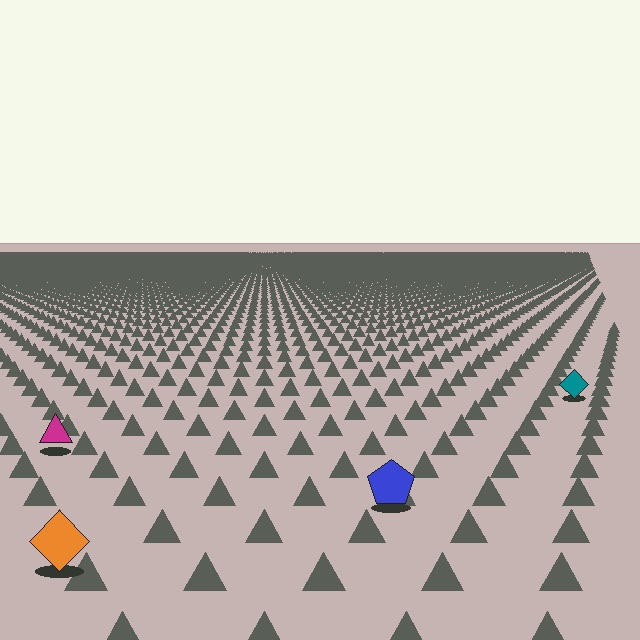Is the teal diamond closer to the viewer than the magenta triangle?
No. The magenta triangle is closer — you can tell from the texture gradient: the ground texture is coarser near it.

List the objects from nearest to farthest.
From nearest to farthest: the orange diamond, the blue pentagon, the magenta triangle, the teal diamond.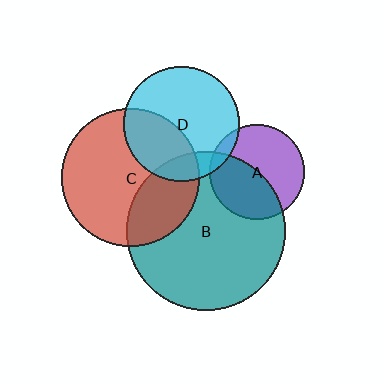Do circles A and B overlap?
Yes.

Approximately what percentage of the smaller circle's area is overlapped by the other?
Approximately 45%.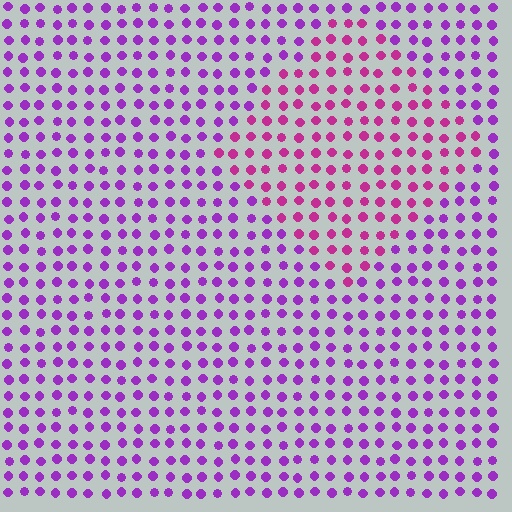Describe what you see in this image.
The image is filled with small purple elements in a uniform arrangement. A diamond-shaped region is visible where the elements are tinted to a slightly different hue, forming a subtle color boundary.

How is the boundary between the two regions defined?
The boundary is defined purely by a slight shift in hue (about 34 degrees). Spacing, size, and orientation are identical on both sides.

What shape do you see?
I see a diamond.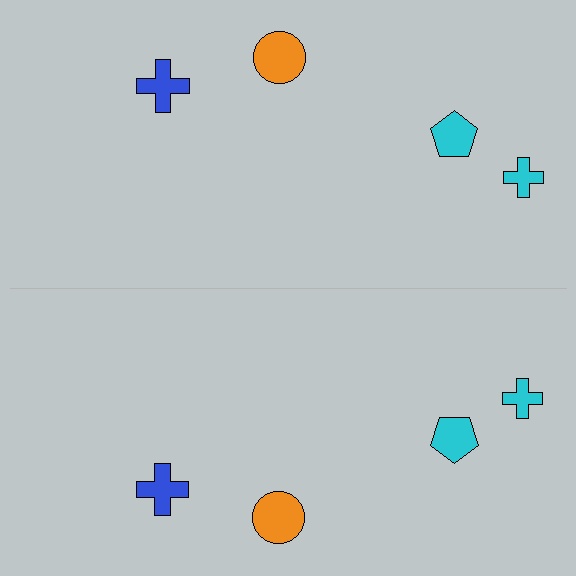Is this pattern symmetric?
Yes, this pattern has bilateral (reflection) symmetry.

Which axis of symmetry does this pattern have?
The pattern has a horizontal axis of symmetry running through the center of the image.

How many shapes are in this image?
There are 8 shapes in this image.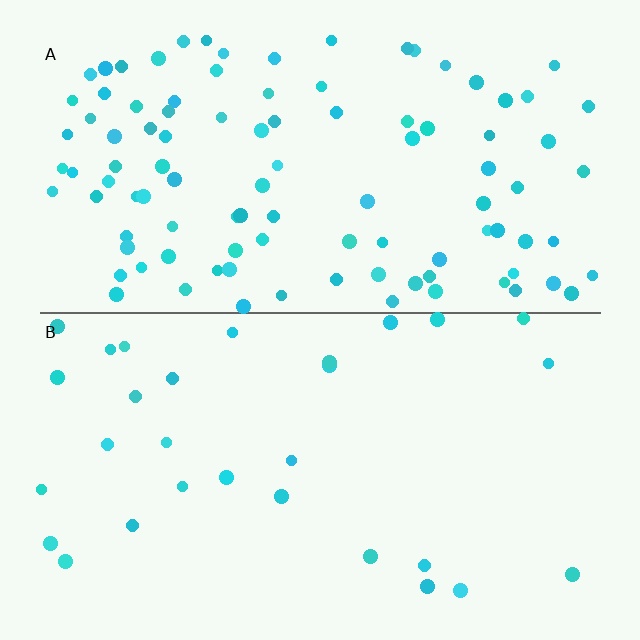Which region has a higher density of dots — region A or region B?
A (the top).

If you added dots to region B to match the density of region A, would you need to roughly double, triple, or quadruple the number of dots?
Approximately triple.